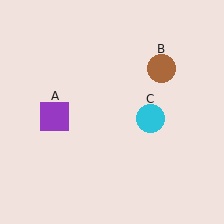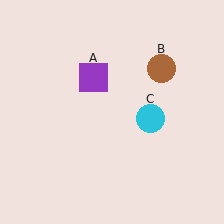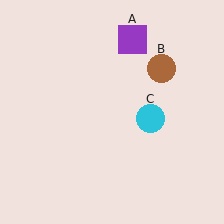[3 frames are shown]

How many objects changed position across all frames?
1 object changed position: purple square (object A).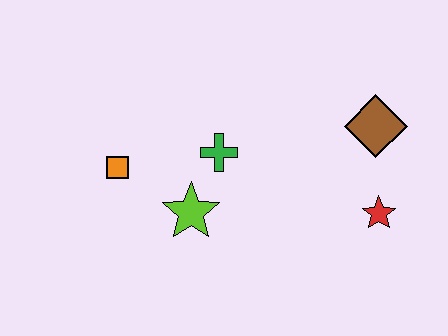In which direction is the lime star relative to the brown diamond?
The lime star is to the left of the brown diamond.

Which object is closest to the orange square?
The lime star is closest to the orange square.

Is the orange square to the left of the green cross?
Yes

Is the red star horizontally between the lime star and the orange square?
No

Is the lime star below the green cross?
Yes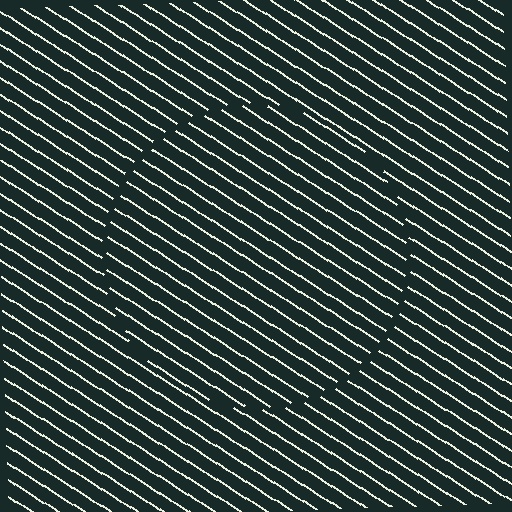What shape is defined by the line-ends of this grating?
An illusory circle. The interior of the shape contains the same grating, shifted by half a period — the contour is defined by the phase discontinuity where line-ends from the inner and outer gratings abut.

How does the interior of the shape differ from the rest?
The interior of the shape contains the same grating, shifted by half a period — the contour is defined by the phase discontinuity where line-ends from the inner and outer gratings abut.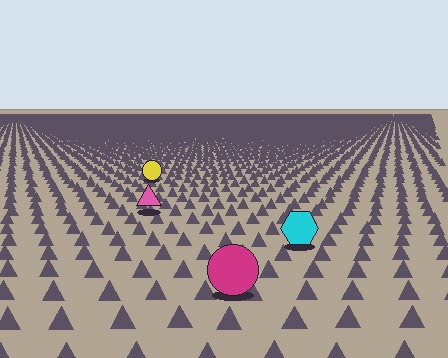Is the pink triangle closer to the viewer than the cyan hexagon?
No. The cyan hexagon is closer — you can tell from the texture gradient: the ground texture is coarser near it.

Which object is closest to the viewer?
The magenta circle is closest. The texture marks near it are larger and more spread out.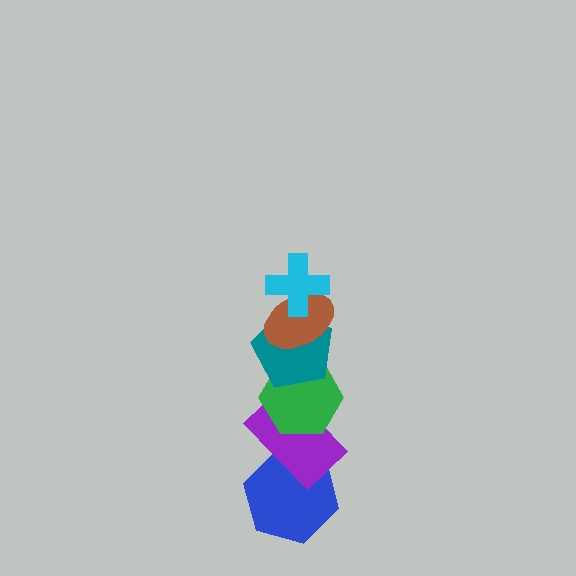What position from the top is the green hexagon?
The green hexagon is 4th from the top.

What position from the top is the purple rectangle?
The purple rectangle is 5th from the top.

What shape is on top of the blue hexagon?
The purple rectangle is on top of the blue hexagon.